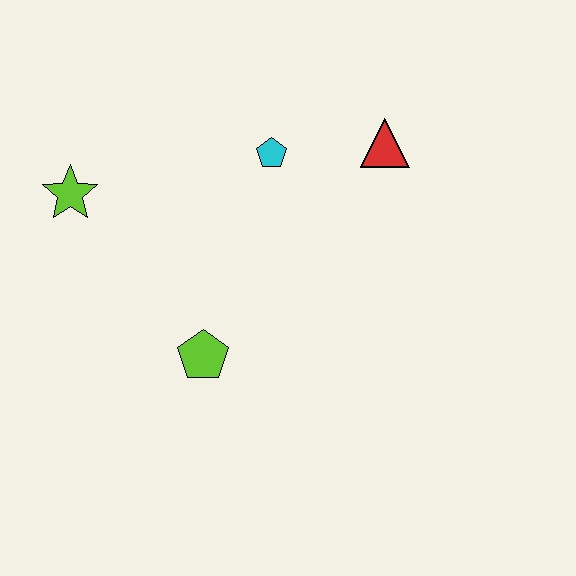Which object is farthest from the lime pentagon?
The red triangle is farthest from the lime pentagon.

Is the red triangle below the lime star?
No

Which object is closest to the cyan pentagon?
The red triangle is closest to the cyan pentagon.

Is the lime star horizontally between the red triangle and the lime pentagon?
No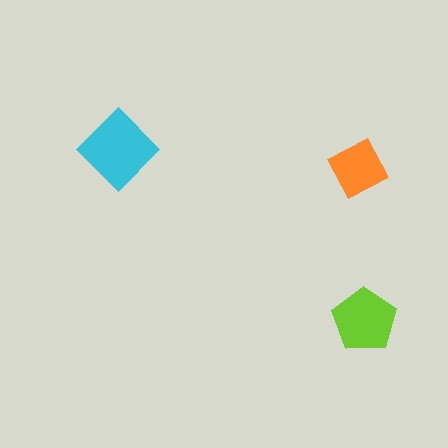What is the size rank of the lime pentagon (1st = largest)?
2nd.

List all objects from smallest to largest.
The orange square, the lime pentagon, the cyan diamond.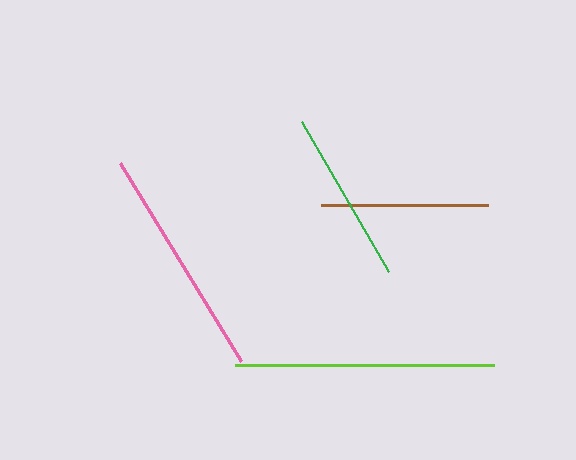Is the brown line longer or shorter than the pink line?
The pink line is longer than the brown line.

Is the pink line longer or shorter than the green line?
The pink line is longer than the green line.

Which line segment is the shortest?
The brown line is the shortest at approximately 166 pixels.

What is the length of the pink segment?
The pink segment is approximately 233 pixels long.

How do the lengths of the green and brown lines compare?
The green and brown lines are approximately the same length.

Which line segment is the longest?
The lime line is the longest at approximately 259 pixels.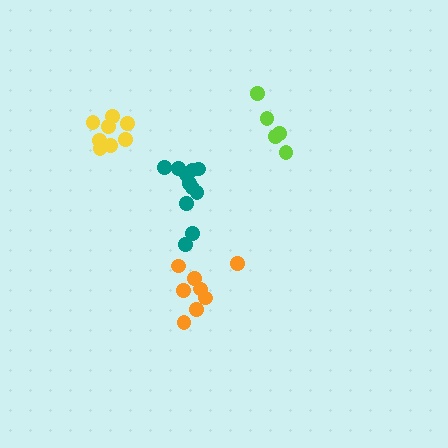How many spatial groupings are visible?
There are 4 spatial groupings.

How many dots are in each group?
Group 1: 8 dots, Group 2: 11 dots, Group 3: 8 dots, Group 4: 5 dots (32 total).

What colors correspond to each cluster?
The clusters are colored: yellow, teal, orange, lime.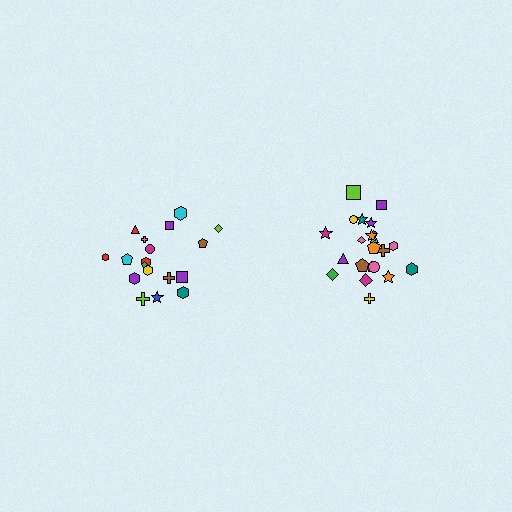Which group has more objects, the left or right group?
The right group.